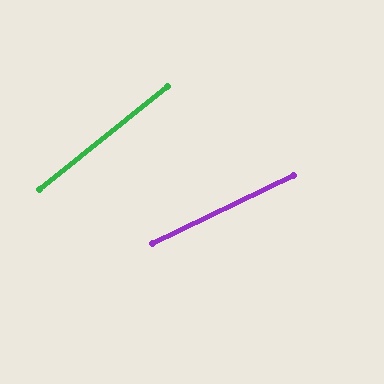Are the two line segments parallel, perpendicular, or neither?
Neither parallel nor perpendicular — they differ by about 13°.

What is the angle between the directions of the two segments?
Approximately 13 degrees.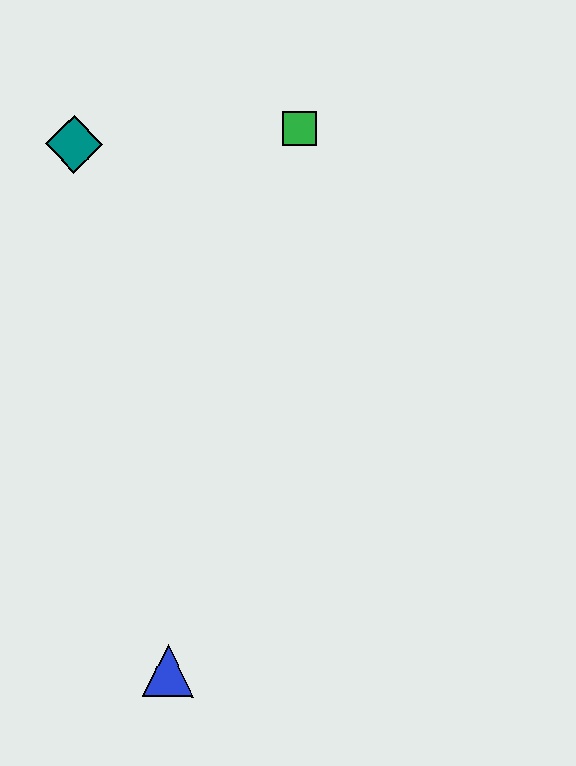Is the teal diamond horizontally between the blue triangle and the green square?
No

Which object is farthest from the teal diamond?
The blue triangle is farthest from the teal diamond.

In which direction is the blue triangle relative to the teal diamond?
The blue triangle is below the teal diamond.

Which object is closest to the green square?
The teal diamond is closest to the green square.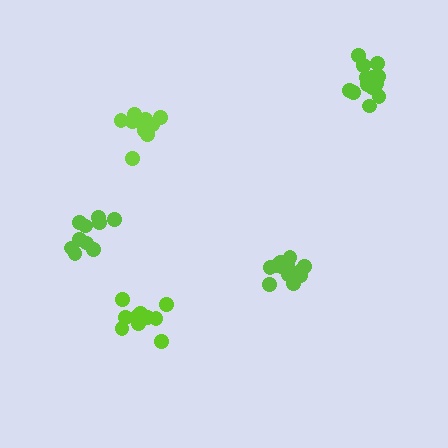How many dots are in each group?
Group 1: 10 dots, Group 2: 10 dots, Group 3: 15 dots, Group 4: 15 dots, Group 5: 10 dots (60 total).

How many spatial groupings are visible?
There are 5 spatial groupings.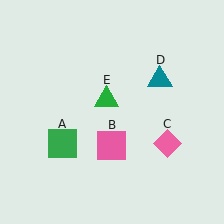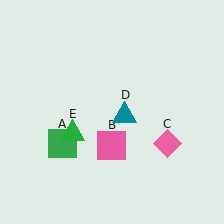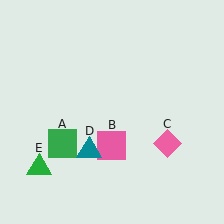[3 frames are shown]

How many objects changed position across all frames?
2 objects changed position: teal triangle (object D), green triangle (object E).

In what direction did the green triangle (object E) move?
The green triangle (object E) moved down and to the left.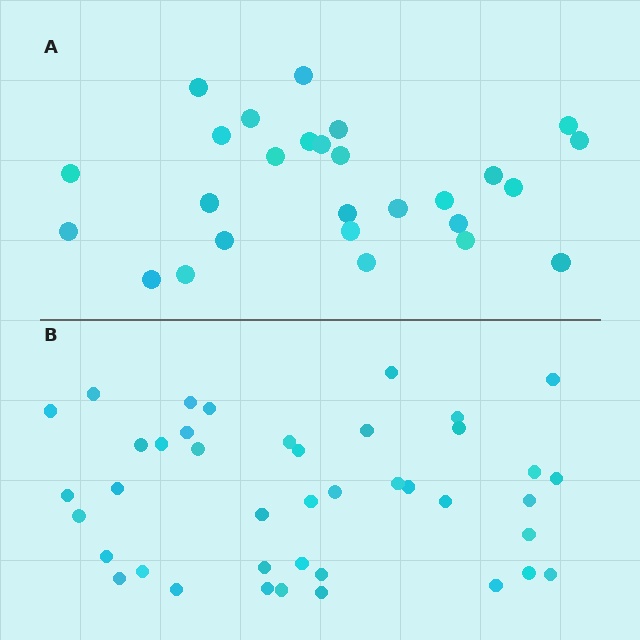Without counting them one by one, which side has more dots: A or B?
Region B (the bottom region) has more dots.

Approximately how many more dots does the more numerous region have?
Region B has approximately 15 more dots than region A.